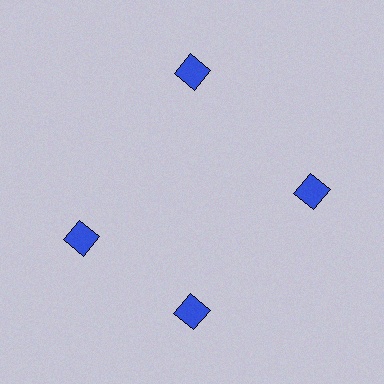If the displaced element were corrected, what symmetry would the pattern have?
It would have 4-fold rotational symmetry — the pattern would map onto itself every 90 degrees.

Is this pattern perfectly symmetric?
No. The 4 blue diamonds are arranged in a ring, but one element near the 9 o'clock position is rotated out of alignment along the ring, breaking the 4-fold rotational symmetry.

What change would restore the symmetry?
The symmetry would be restored by rotating it back into even spacing with its neighbors so that all 4 diamonds sit at equal angles and equal distance from the center.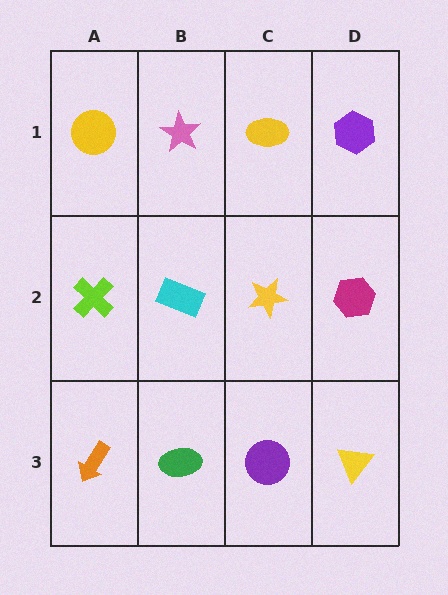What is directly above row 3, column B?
A cyan rectangle.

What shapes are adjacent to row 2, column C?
A yellow ellipse (row 1, column C), a purple circle (row 3, column C), a cyan rectangle (row 2, column B), a magenta hexagon (row 2, column D).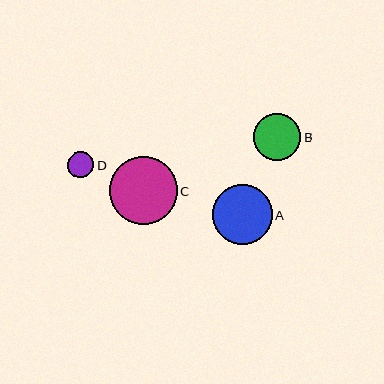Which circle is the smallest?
Circle D is the smallest with a size of approximately 26 pixels.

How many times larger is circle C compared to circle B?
Circle C is approximately 1.4 times the size of circle B.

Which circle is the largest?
Circle C is the largest with a size of approximately 68 pixels.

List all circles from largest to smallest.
From largest to smallest: C, A, B, D.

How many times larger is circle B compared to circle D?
Circle B is approximately 1.8 times the size of circle D.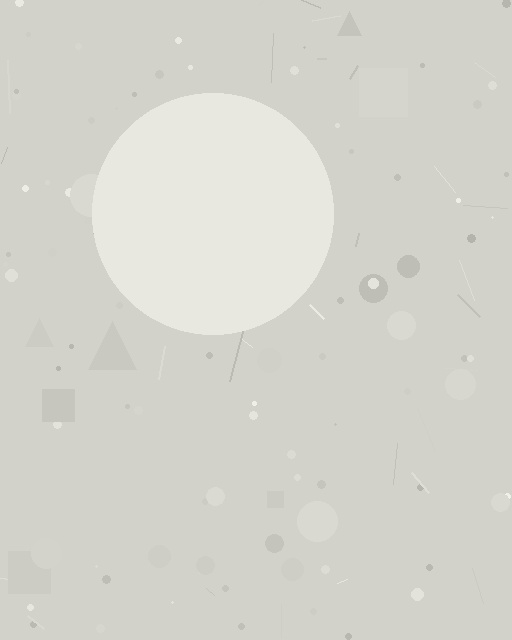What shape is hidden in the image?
A circle is hidden in the image.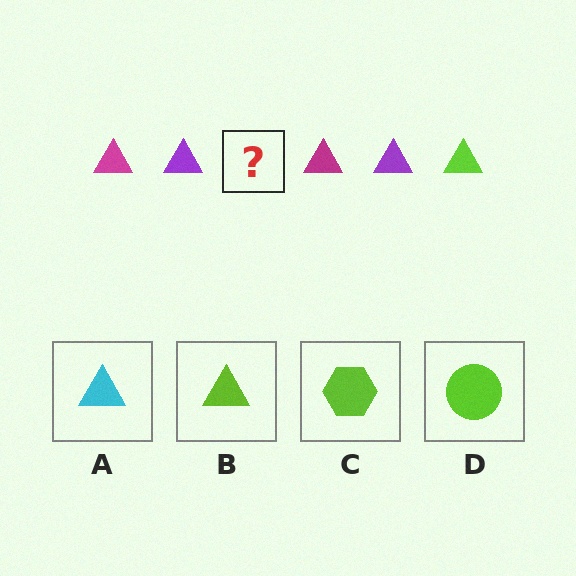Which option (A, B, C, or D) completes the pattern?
B.